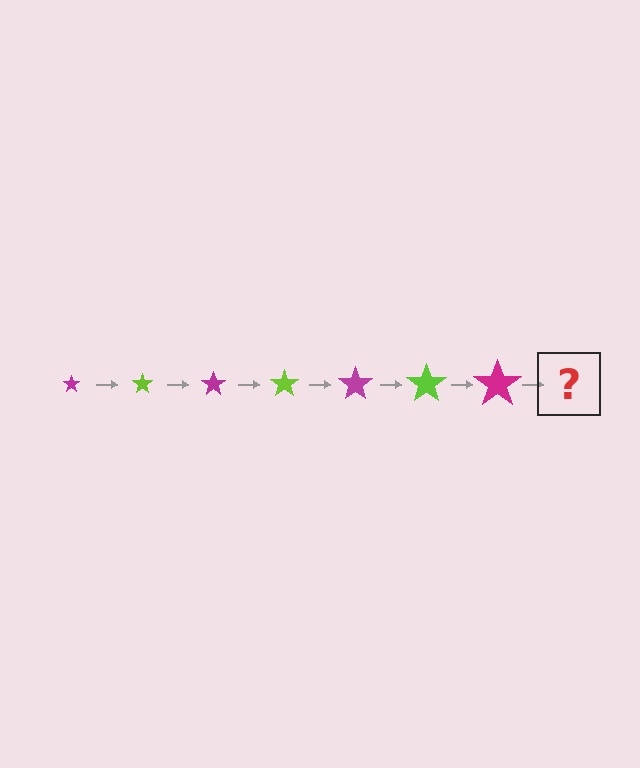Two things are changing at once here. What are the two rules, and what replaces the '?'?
The two rules are that the star grows larger each step and the color cycles through magenta and lime. The '?' should be a lime star, larger than the previous one.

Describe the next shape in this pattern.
It should be a lime star, larger than the previous one.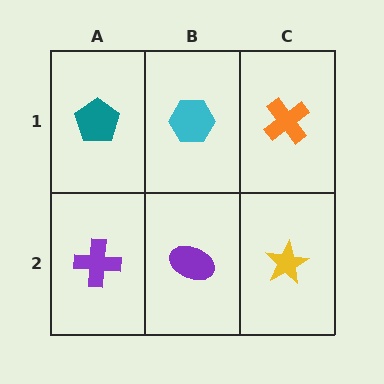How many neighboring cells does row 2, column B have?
3.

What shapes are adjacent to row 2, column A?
A teal pentagon (row 1, column A), a purple ellipse (row 2, column B).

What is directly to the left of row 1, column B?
A teal pentagon.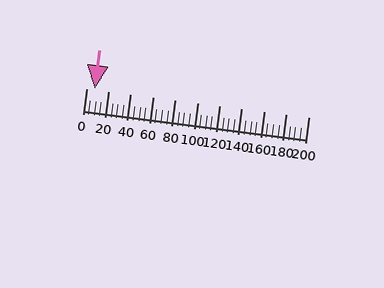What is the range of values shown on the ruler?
The ruler shows values from 0 to 200.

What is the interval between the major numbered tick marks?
The major tick marks are spaced 20 units apart.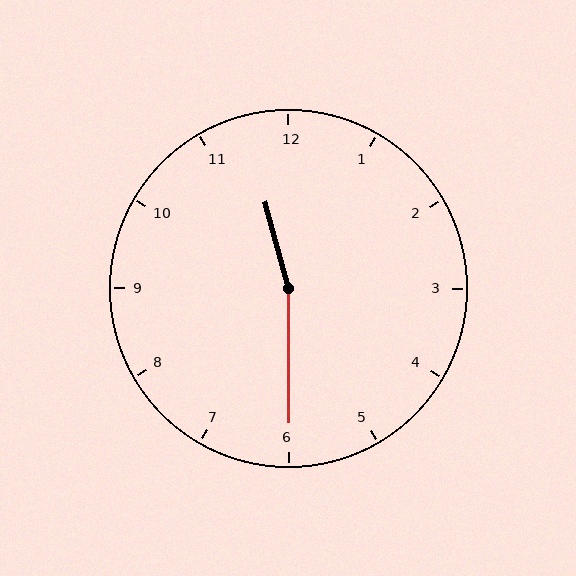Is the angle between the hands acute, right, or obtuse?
It is obtuse.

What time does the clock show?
11:30.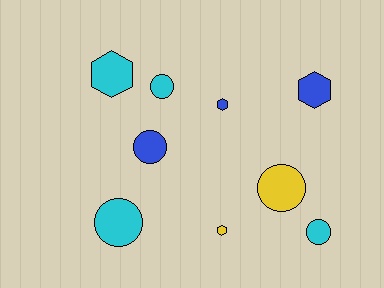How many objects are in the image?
There are 9 objects.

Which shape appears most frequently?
Circle, with 5 objects.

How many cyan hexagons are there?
There is 1 cyan hexagon.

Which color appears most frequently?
Cyan, with 4 objects.